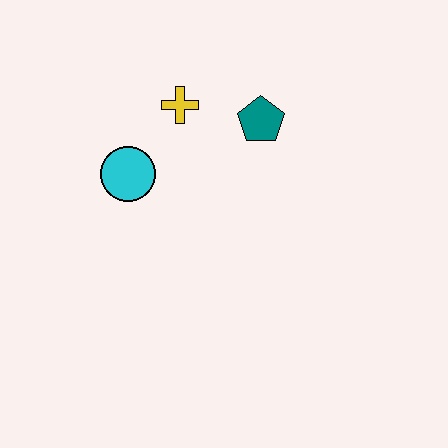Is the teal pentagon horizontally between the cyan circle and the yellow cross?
No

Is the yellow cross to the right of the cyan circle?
Yes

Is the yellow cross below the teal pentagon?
No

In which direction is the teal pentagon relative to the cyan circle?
The teal pentagon is to the right of the cyan circle.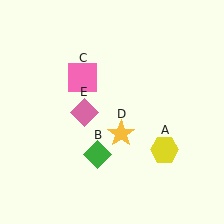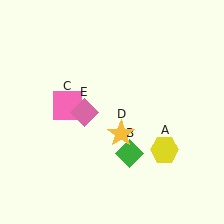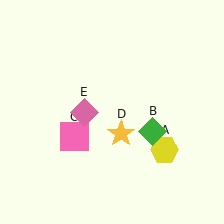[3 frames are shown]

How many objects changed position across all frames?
2 objects changed position: green diamond (object B), pink square (object C).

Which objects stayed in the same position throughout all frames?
Yellow hexagon (object A) and yellow star (object D) and pink diamond (object E) remained stationary.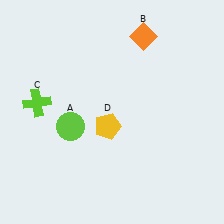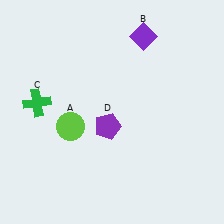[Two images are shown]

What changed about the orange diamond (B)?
In Image 1, B is orange. In Image 2, it changed to purple.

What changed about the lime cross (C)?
In Image 1, C is lime. In Image 2, it changed to green.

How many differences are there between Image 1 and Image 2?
There are 3 differences between the two images.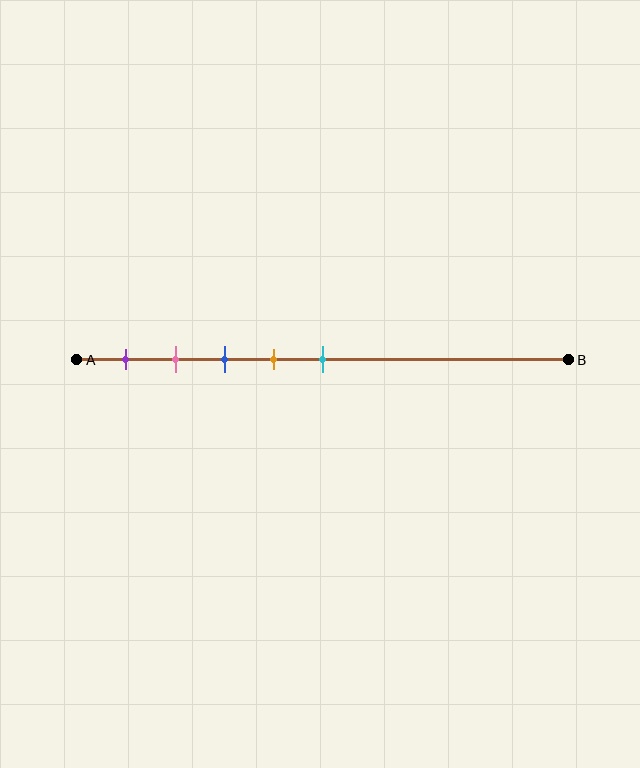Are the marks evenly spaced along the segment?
Yes, the marks are approximately evenly spaced.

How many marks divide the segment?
There are 5 marks dividing the segment.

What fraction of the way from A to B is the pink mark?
The pink mark is approximately 20% (0.2) of the way from A to B.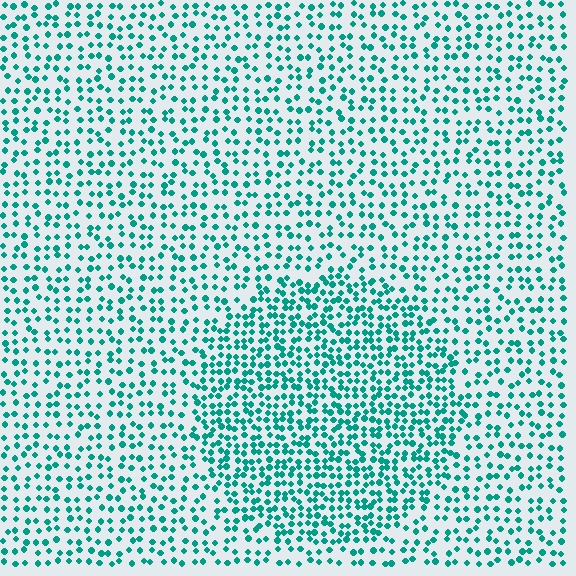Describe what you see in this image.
The image contains small teal elements arranged at two different densities. A circle-shaped region is visible where the elements are more densely packed than the surrounding area.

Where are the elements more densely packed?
The elements are more densely packed inside the circle boundary.